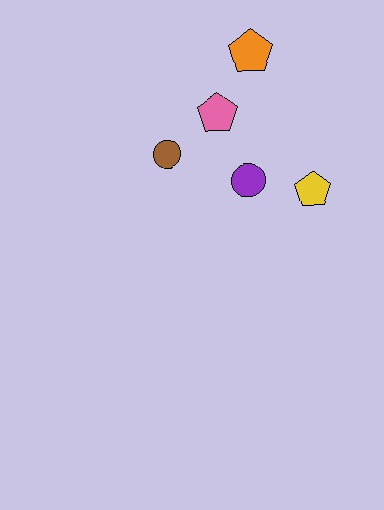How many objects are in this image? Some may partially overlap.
There are 5 objects.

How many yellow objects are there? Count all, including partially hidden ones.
There is 1 yellow object.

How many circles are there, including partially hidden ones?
There are 2 circles.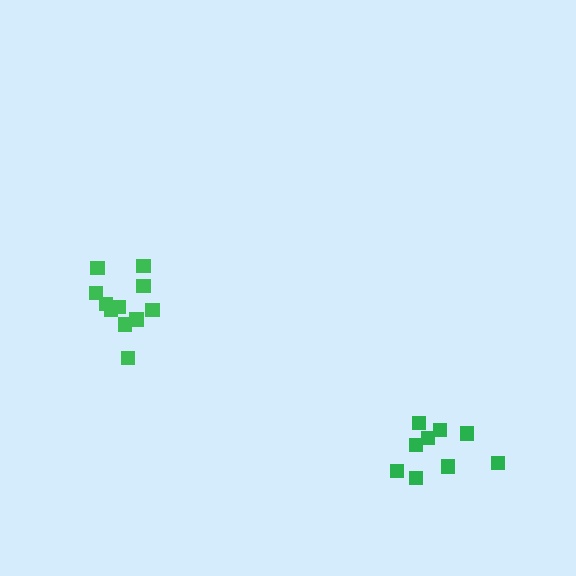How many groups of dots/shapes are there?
There are 2 groups.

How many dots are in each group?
Group 1: 9 dots, Group 2: 11 dots (20 total).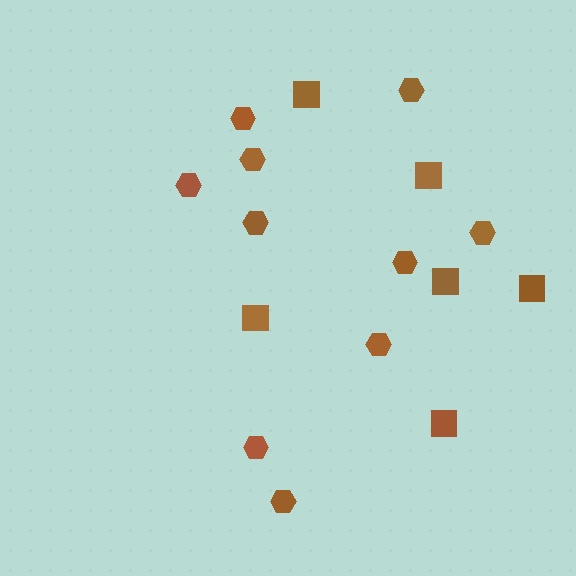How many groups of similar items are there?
There are 2 groups: one group of hexagons (10) and one group of squares (6).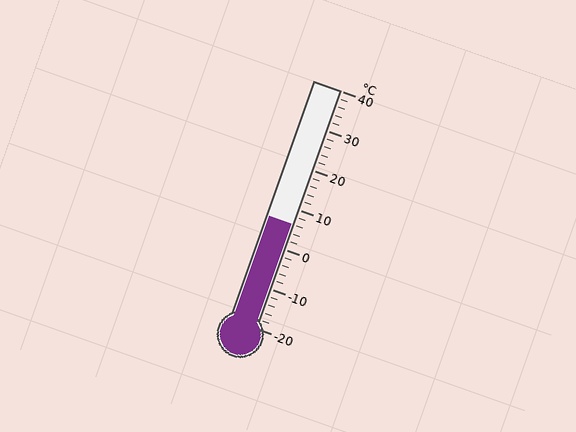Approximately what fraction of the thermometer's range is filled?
The thermometer is filled to approximately 45% of its range.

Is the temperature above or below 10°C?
The temperature is below 10°C.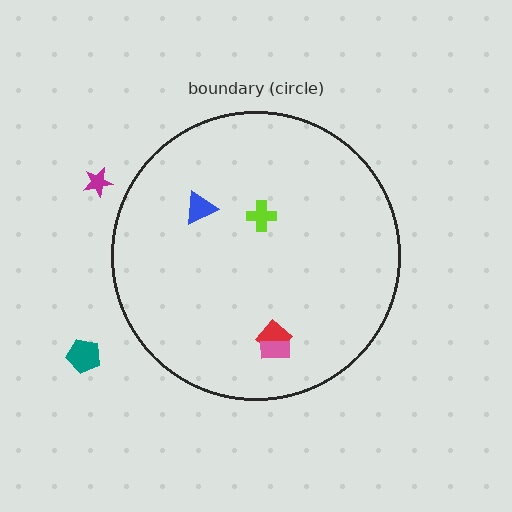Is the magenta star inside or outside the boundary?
Outside.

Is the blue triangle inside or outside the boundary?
Inside.